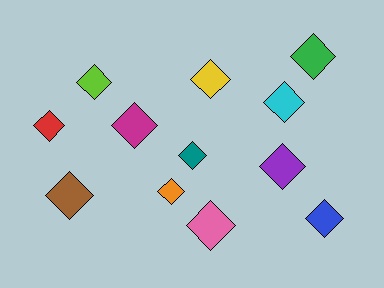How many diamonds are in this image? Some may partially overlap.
There are 12 diamonds.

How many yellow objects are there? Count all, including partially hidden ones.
There is 1 yellow object.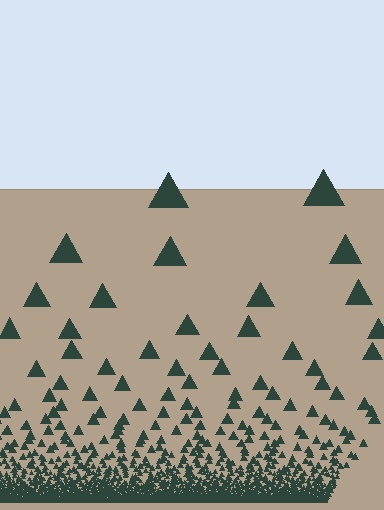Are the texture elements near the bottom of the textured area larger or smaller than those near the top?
Smaller. The gradient is inverted — elements near the bottom are smaller and denser.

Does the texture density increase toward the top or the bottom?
Density increases toward the bottom.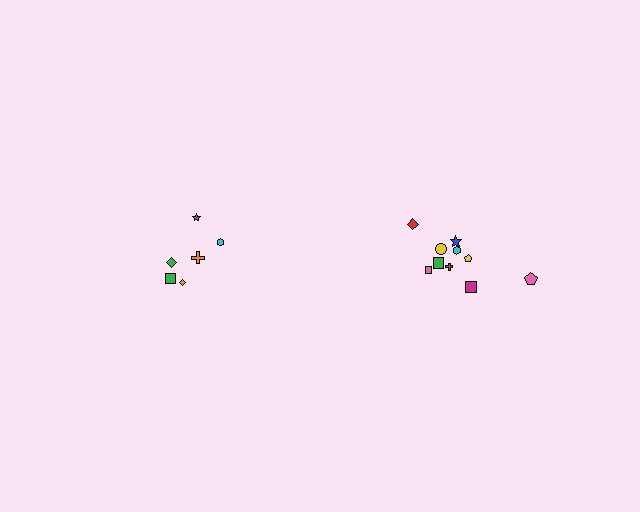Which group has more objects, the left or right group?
The right group.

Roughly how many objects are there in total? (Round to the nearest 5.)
Roughly 15 objects in total.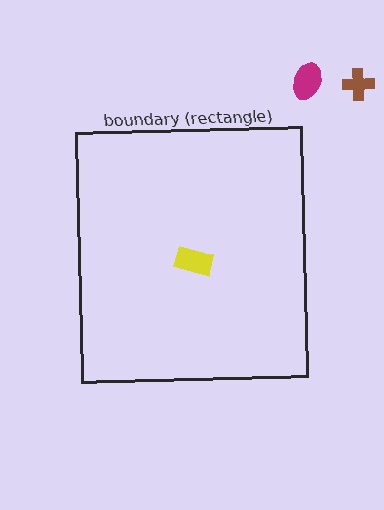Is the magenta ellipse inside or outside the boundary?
Outside.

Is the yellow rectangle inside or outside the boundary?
Inside.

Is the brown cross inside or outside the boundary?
Outside.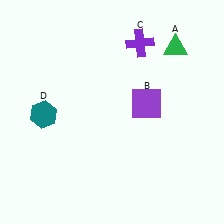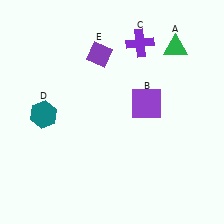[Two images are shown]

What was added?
A purple diamond (E) was added in Image 2.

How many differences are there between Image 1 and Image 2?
There is 1 difference between the two images.